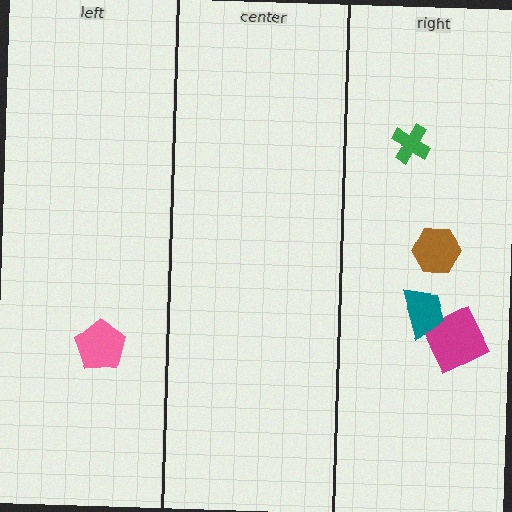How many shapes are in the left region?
1.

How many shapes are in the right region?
4.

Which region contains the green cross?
The right region.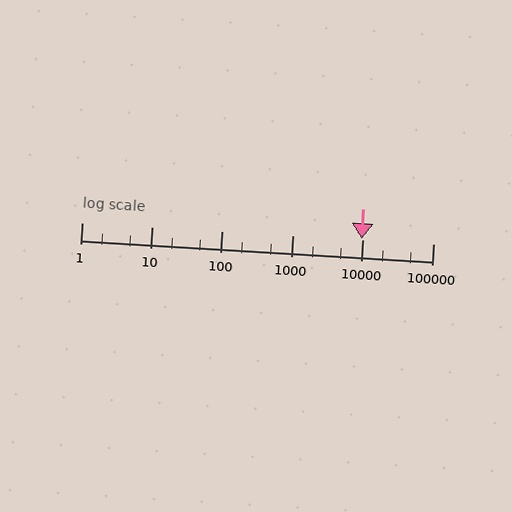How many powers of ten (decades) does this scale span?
The scale spans 5 decades, from 1 to 100000.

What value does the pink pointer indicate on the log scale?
The pointer indicates approximately 9500.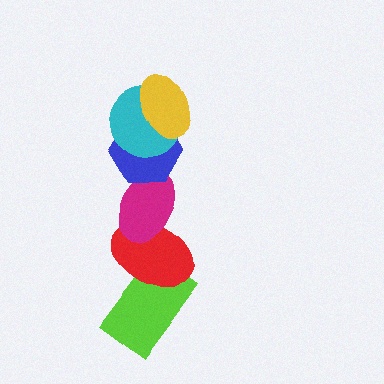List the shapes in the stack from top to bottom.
From top to bottom: the yellow ellipse, the cyan circle, the blue hexagon, the magenta ellipse, the red ellipse, the lime rectangle.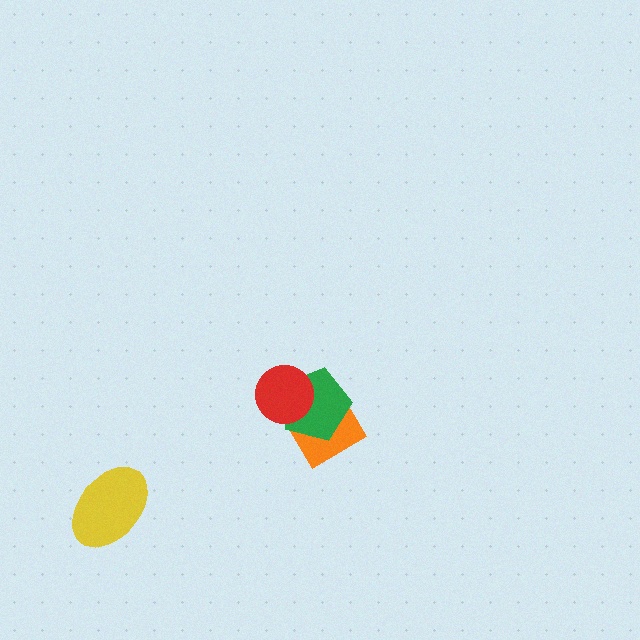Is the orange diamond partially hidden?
Yes, it is partially covered by another shape.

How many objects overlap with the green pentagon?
2 objects overlap with the green pentagon.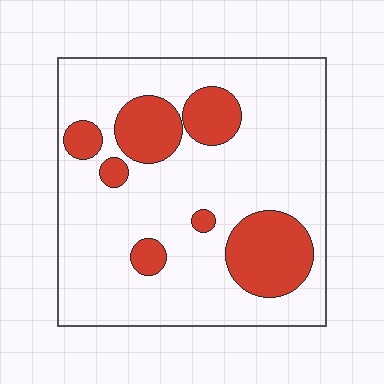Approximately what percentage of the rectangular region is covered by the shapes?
Approximately 20%.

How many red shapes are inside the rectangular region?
7.